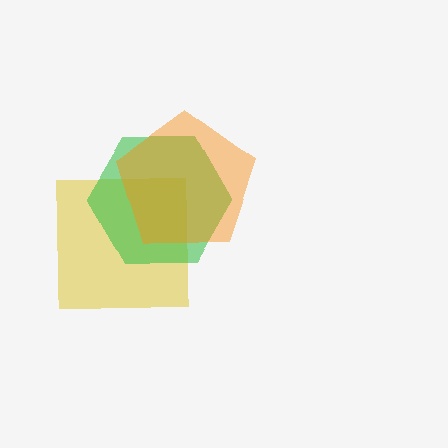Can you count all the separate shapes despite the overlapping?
Yes, there are 3 separate shapes.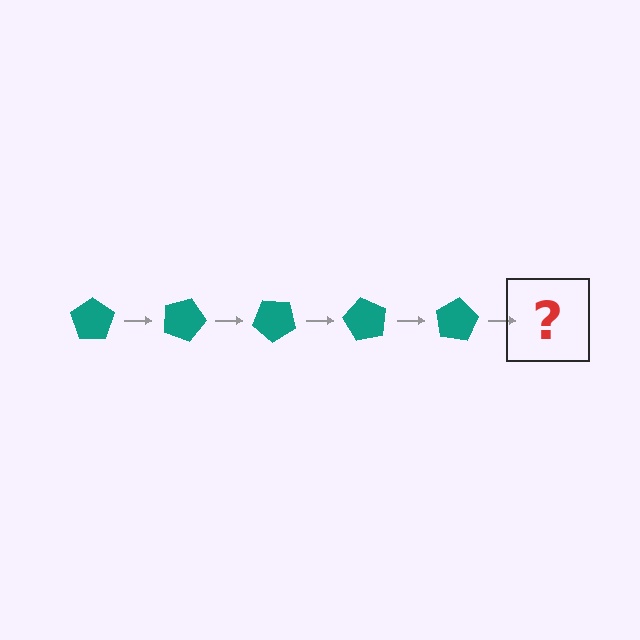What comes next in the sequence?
The next element should be a teal pentagon rotated 100 degrees.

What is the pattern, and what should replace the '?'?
The pattern is that the pentagon rotates 20 degrees each step. The '?' should be a teal pentagon rotated 100 degrees.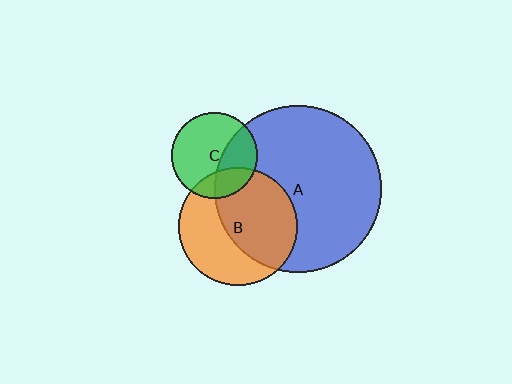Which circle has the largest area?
Circle A (blue).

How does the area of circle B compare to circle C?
Approximately 1.9 times.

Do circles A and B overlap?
Yes.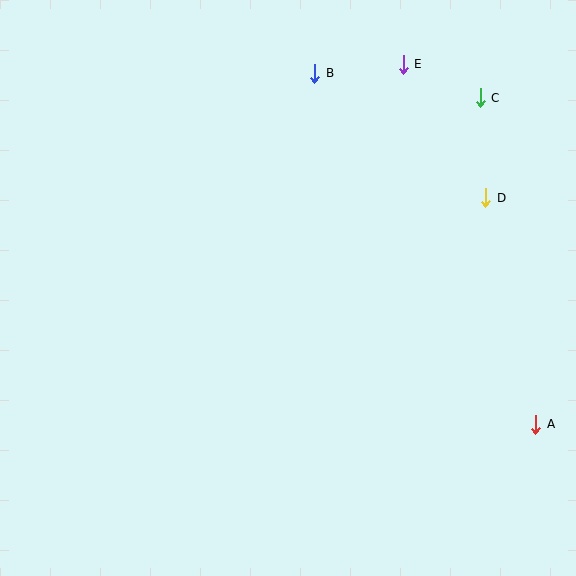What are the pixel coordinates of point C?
Point C is at (480, 98).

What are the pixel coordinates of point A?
Point A is at (536, 424).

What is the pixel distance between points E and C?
The distance between E and C is 84 pixels.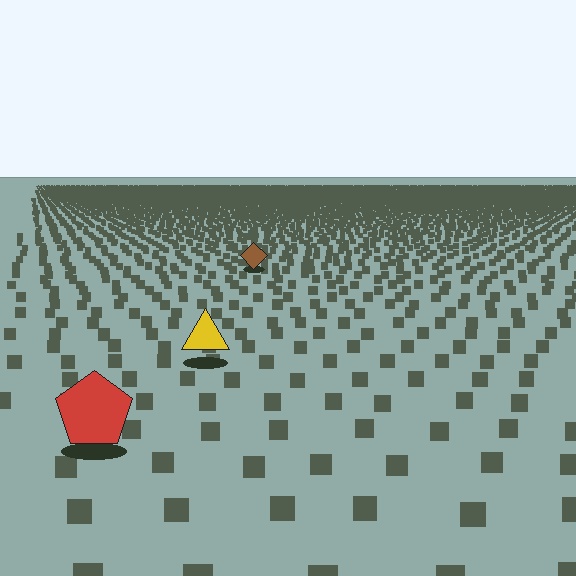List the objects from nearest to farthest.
From nearest to farthest: the red pentagon, the yellow triangle, the brown diamond.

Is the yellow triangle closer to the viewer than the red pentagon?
No. The red pentagon is closer — you can tell from the texture gradient: the ground texture is coarser near it.